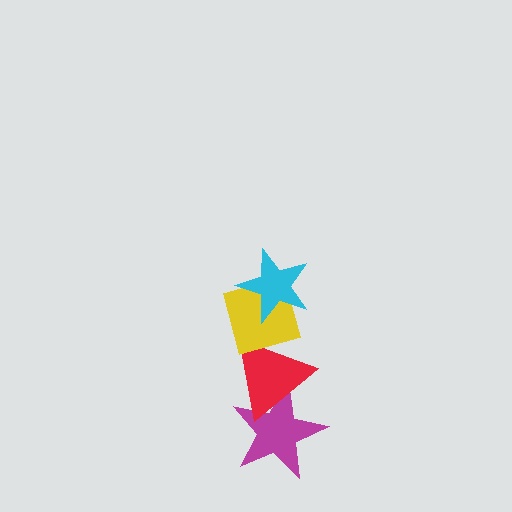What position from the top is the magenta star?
The magenta star is 4th from the top.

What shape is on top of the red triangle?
The yellow diamond is on top of the red triangle.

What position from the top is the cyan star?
The cyan star is 1st from the top.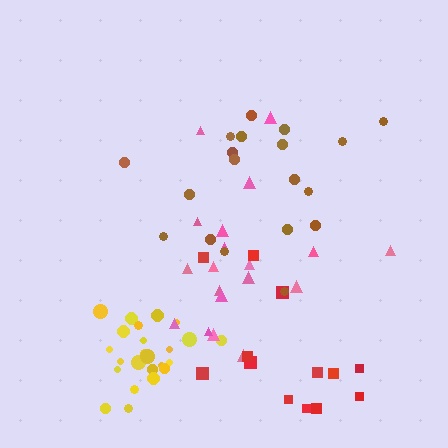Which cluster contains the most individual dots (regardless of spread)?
Yellow (24).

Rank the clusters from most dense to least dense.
yellow, red, brown, pink.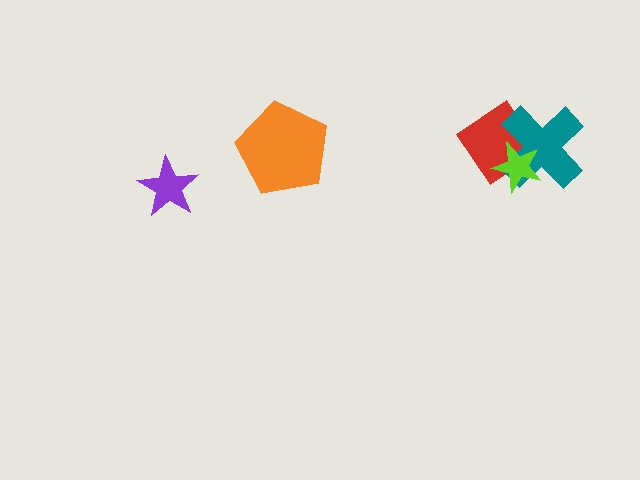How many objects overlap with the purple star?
0 objects overlap with the purple star.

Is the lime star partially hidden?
No, no other shape covers it.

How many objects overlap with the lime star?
2 objects overlap with the lime star.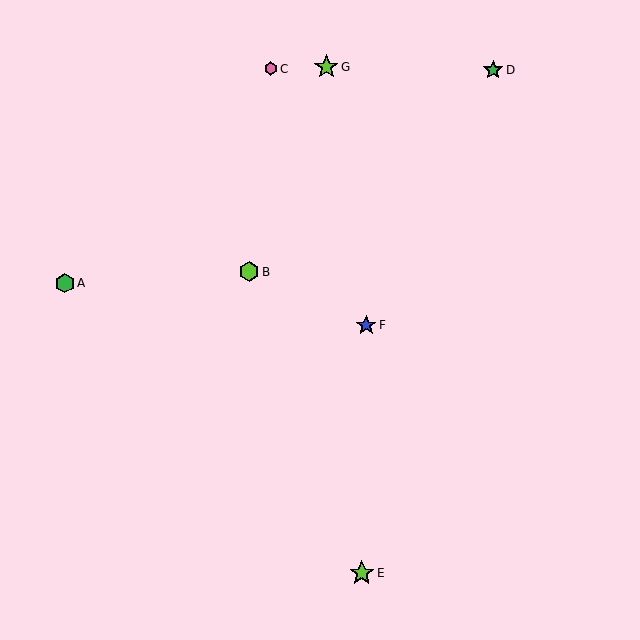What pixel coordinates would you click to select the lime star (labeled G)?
Click at (326, 67) to select the lime star G.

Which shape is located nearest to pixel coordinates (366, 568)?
The lime star (labeled E) at (362, 573) is nearest to that location.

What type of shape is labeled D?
Shape D is a green star.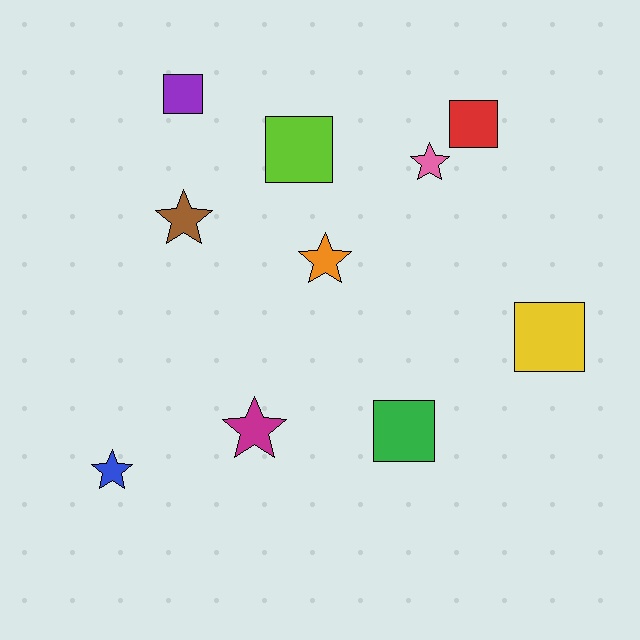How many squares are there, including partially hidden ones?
There are 5 squares.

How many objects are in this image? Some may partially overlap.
There are 10 objects.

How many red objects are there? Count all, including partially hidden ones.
There is 1 red object.